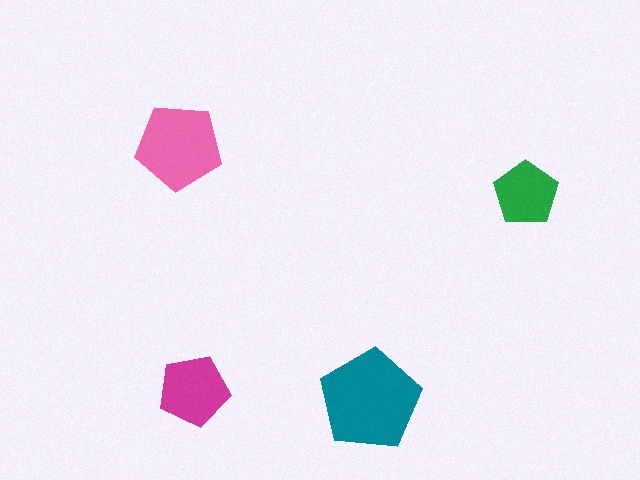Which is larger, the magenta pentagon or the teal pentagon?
The teal one.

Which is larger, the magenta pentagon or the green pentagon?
The magenta one.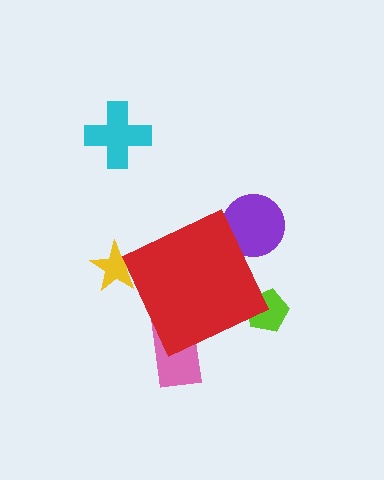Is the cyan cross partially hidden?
No, the cyan cross is fully visible.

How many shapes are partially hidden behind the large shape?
4 shapes are partially hidden.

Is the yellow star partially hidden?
Yes, the yellow star is partially hidden behind the red diamond.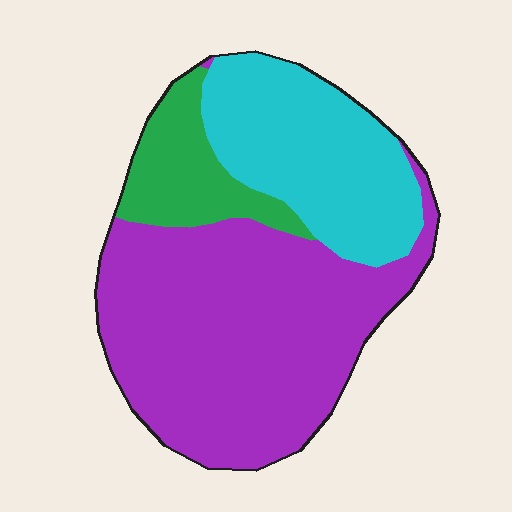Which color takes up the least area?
Green, at roughly 15%.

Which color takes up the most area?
Purple, at roughly 55%.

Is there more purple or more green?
Purple.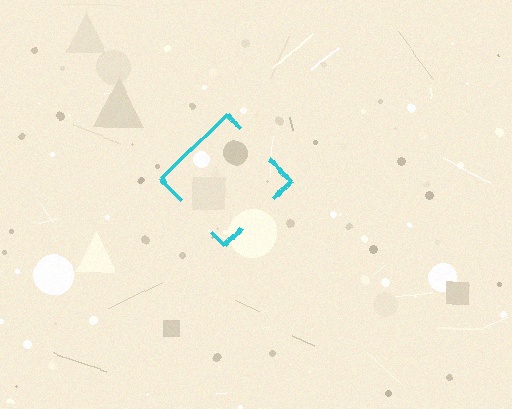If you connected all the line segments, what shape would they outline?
They would outline a diamond.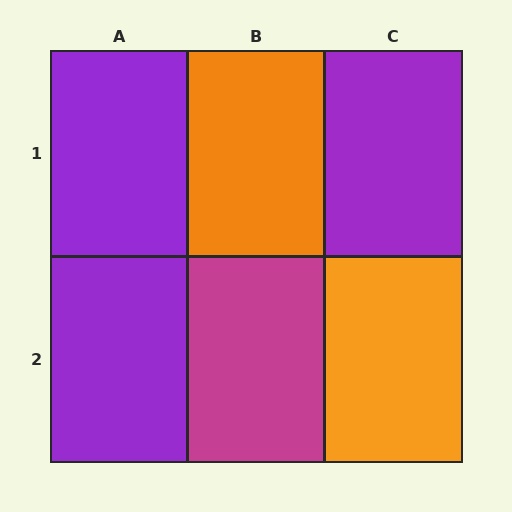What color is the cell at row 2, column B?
Magenta.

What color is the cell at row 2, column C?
Orange.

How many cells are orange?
2 cells are orange.